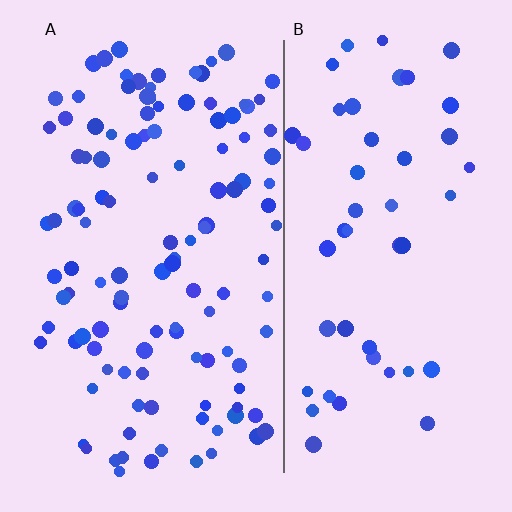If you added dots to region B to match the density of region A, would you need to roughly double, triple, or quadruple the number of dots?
Approximately double.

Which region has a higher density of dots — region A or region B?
A (the left).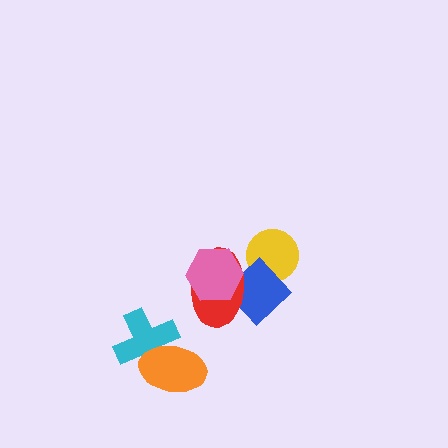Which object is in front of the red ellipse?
The pink hexagon is in front of the red ellipse.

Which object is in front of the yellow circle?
The blue diamond is in front of the yellow circle.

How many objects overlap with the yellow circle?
1 object overlaps with the yellow circle.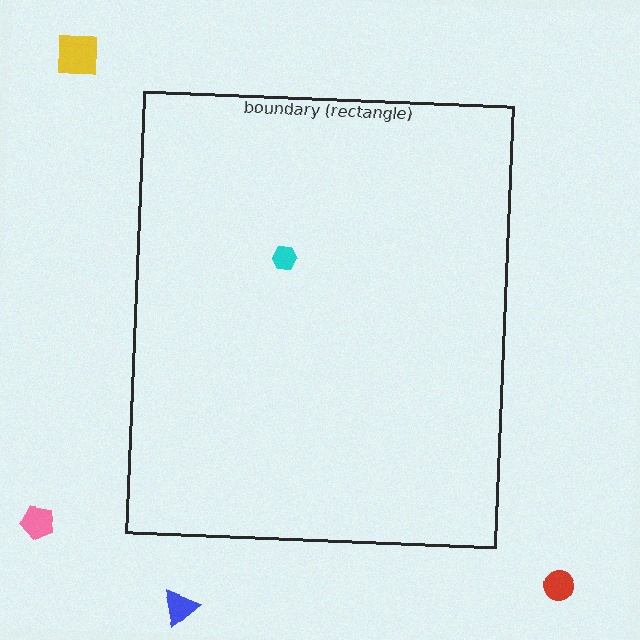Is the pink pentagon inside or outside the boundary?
Outside.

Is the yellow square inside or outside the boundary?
Outside.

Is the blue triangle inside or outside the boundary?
Outside.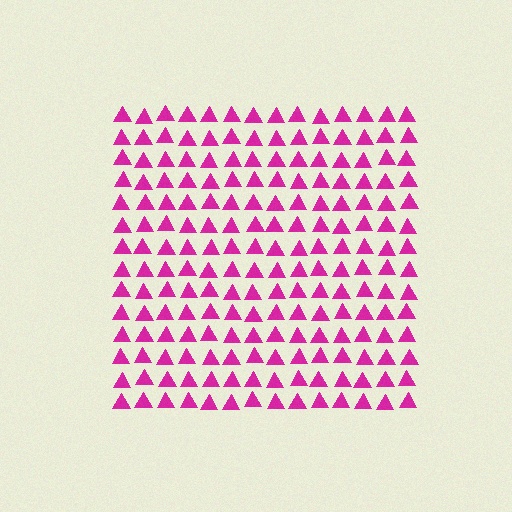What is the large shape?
The large shape is a square.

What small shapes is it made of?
It is made of small triangles.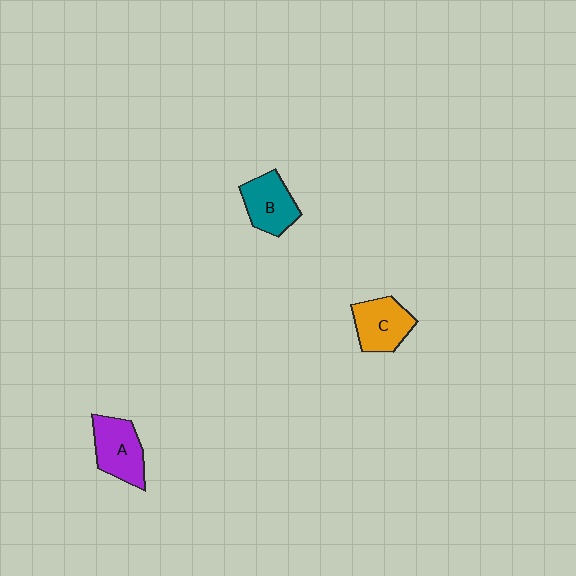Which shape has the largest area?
Shape A (purple).